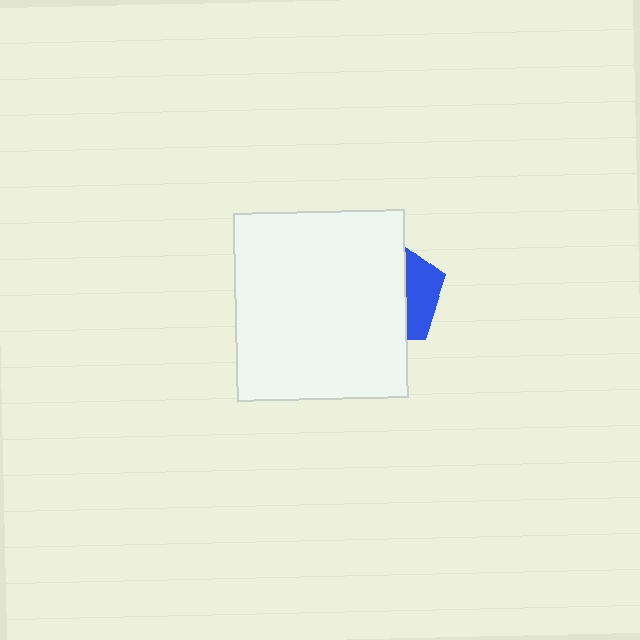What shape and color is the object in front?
The object in front is a white rectangle.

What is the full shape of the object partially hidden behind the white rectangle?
The partially hidden object is a blue pentagon.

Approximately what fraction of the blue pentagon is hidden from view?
Roughly 69% of the blue pentagon is hidden behind the white rectangle.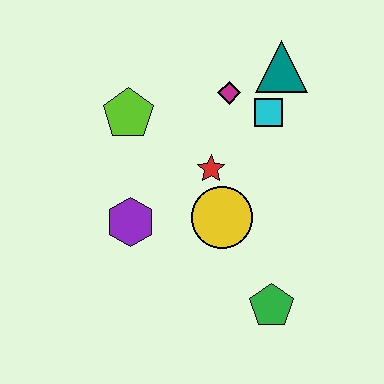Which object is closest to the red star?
The yellow circle is closest to the red star.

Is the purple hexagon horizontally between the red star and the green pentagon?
No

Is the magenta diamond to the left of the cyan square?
Yes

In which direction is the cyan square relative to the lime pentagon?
The cyan square is to the right of the lime pentagon.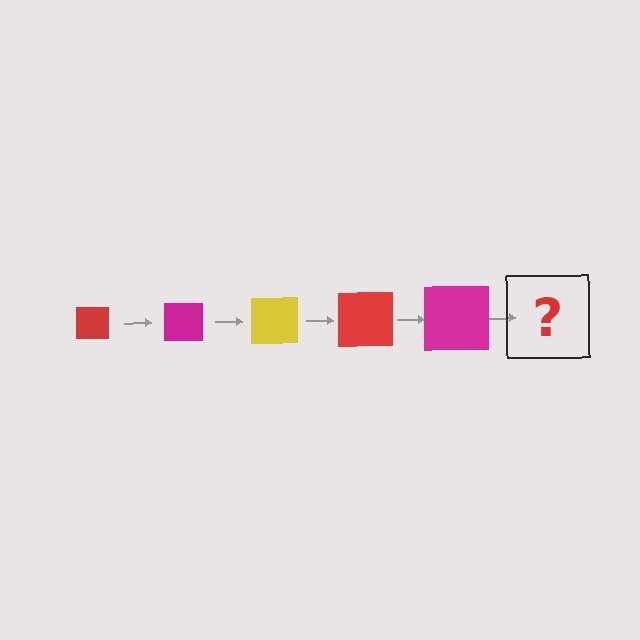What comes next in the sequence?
The next element should be a yellow square, larger than the previous one.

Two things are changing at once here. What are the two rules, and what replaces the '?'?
The two rules are that the square grows larger each step and the color cycles through red, magenta, and yellow. The '?' should be a yellow square, larger than the previous one.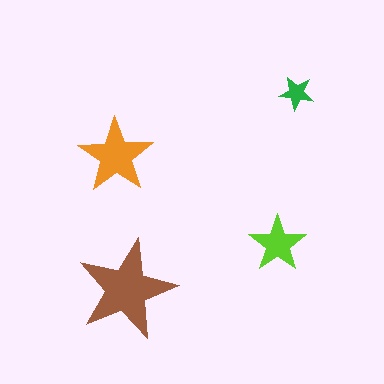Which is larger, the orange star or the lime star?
The orange one.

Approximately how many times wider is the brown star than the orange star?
About 1.5 times wider.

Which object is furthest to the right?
The green star is rightmost.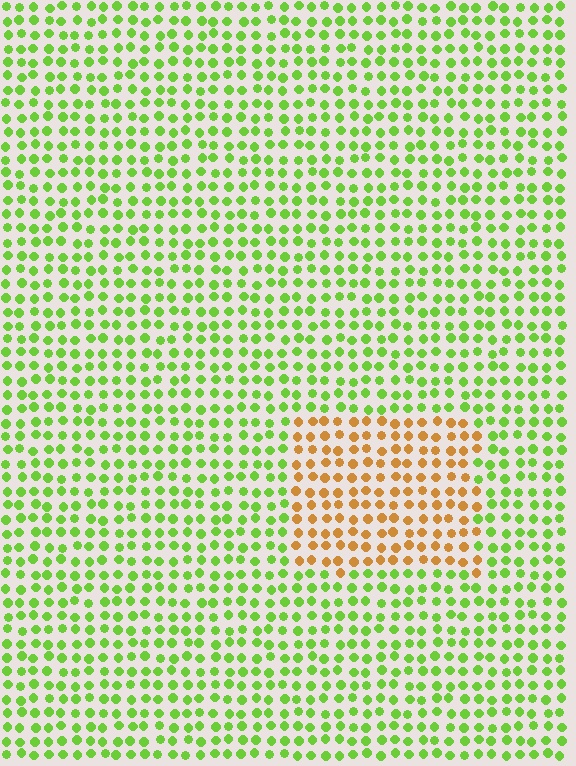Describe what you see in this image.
The image is filled with small lime elements in a uniform arrangement. A rectangle-shaped region is visible where the elements are tinted to a slightly different hue, forming a subtle color boundary.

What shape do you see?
I see a rectangle.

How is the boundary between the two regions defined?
The boundary is defined purely by a slight shift in hue (about 66 degrees). Spacing, size, and orientation are identical on both sides.